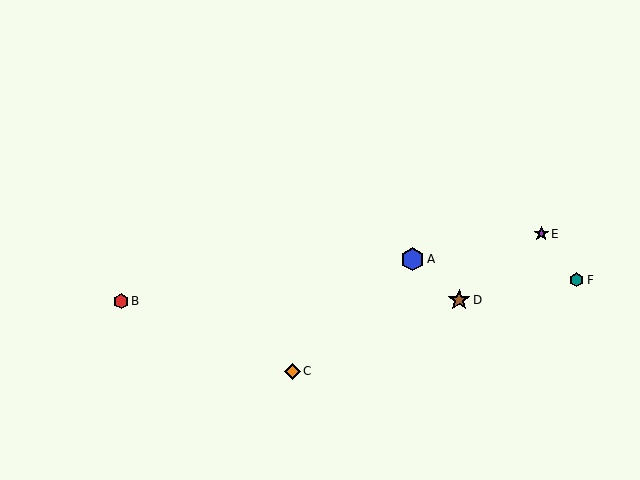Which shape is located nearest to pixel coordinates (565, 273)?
The teal hexagon (labeled F) at (577, 280) is nearest to that location.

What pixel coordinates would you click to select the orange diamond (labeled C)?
Click at (292, 371) to select the orange diamond C.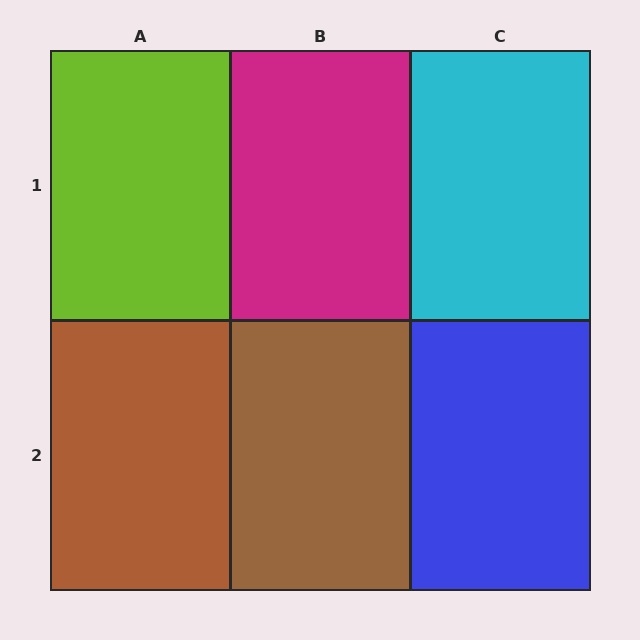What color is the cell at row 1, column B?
Magenta.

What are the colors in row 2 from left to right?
Brown, brown, blue.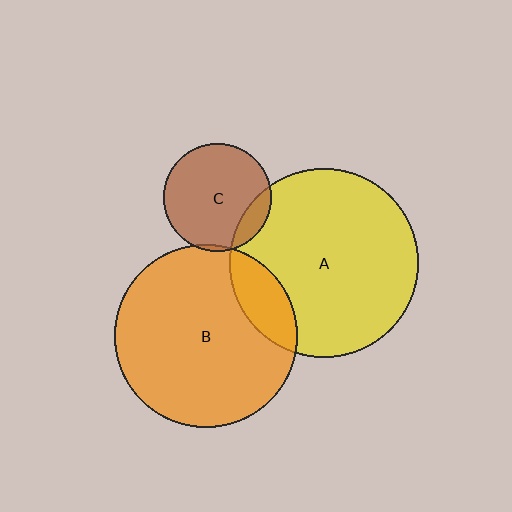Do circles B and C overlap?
Yes.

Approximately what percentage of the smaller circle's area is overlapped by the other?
Approximately 5%.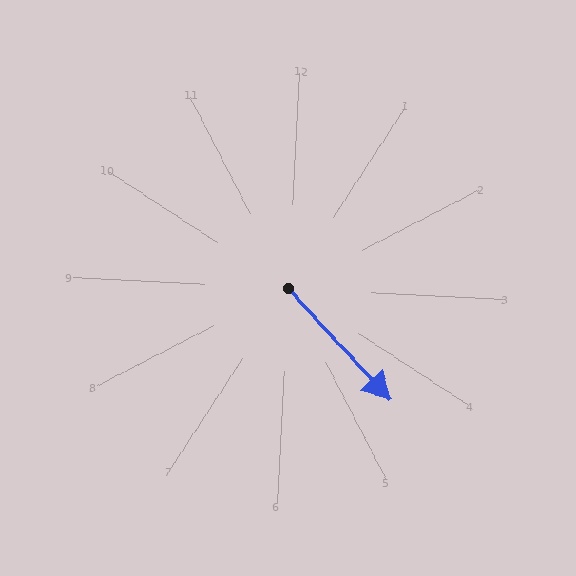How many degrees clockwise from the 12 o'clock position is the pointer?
Approximately 135 degrees.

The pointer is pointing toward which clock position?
Roughly 4 o'clock.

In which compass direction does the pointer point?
Southeast.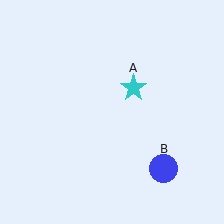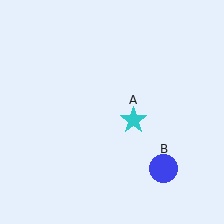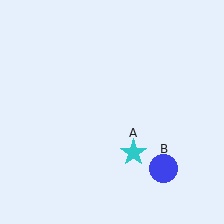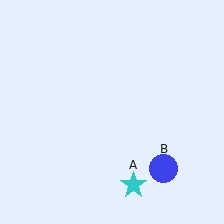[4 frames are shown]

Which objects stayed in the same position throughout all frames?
Blue circle (object B) remained stationary.